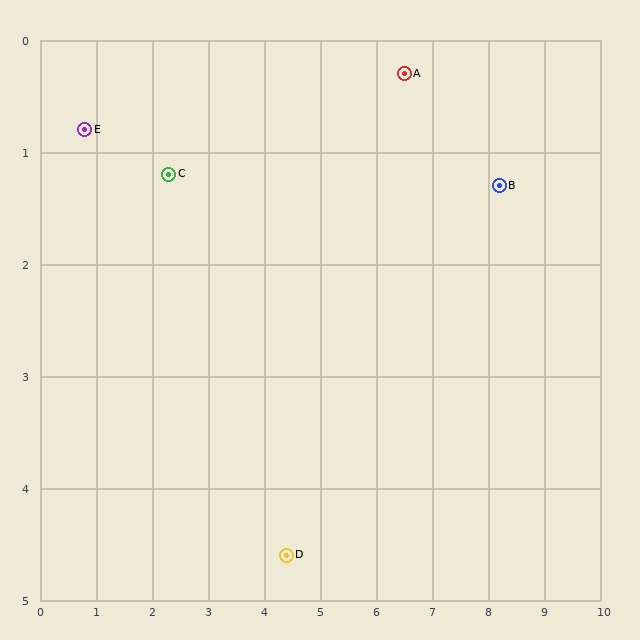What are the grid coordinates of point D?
Point D is at approximately (4.4, 4.6).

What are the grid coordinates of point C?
Point C is at approximately (2.3, 1.2).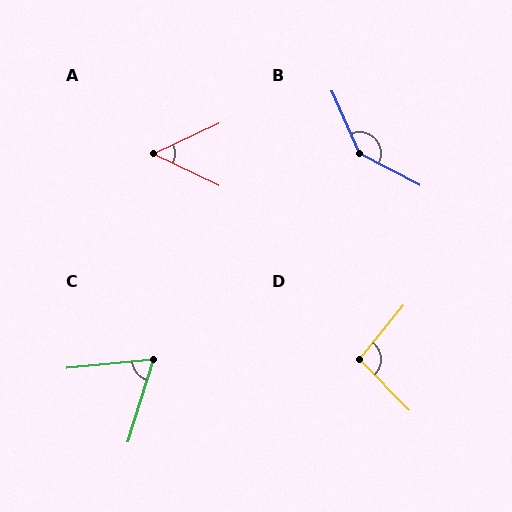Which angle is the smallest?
A, at approximately 51 degrees.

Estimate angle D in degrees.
Approximately 96 degrees.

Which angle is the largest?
B, at approximately 141 degrees.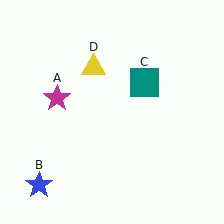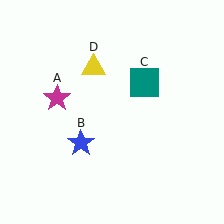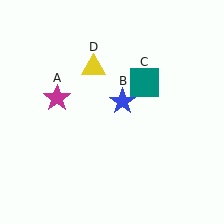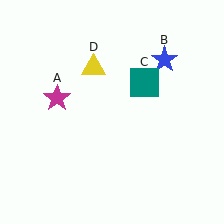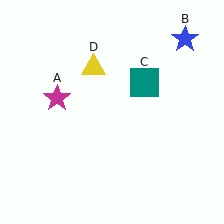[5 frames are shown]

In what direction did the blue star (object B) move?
The blue star (object B) moved up and to the right.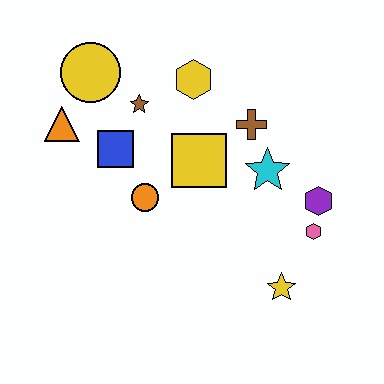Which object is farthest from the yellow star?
The yellow circle is farthest from the yellow star.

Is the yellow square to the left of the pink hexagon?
Yes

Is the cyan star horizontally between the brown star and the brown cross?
No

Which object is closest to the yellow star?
The pink hexagon is closest to the yellow star.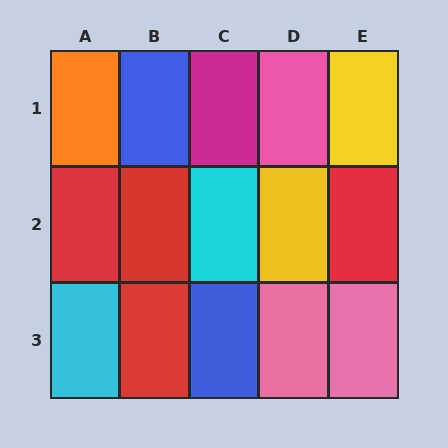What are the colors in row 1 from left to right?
Orange, blue, magenta, pink, yellow.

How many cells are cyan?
2 cells are cyan.